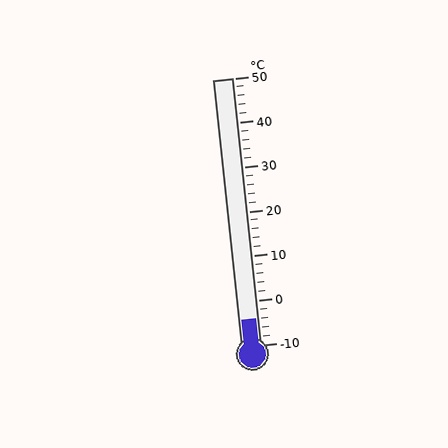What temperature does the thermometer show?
The thermometer shows approximately -4°C.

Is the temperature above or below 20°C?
The temperature is below 20°C.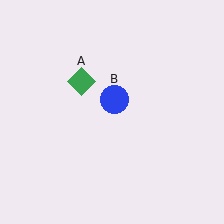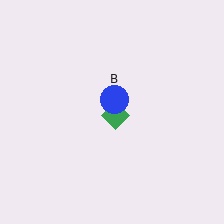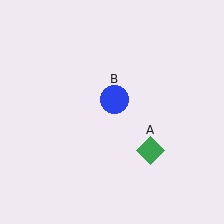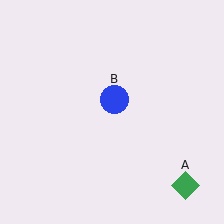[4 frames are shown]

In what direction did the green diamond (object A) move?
The green diamond (object A) moved down and to the right.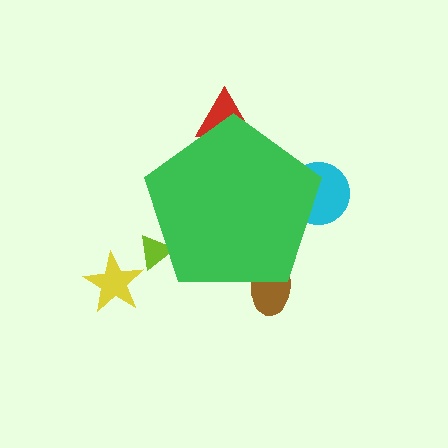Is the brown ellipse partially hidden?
Yes, the brown ellipse is partially hidden behind the green pentagon.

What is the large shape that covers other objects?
A green pentagon.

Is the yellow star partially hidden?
No, the yellow star is fully visible.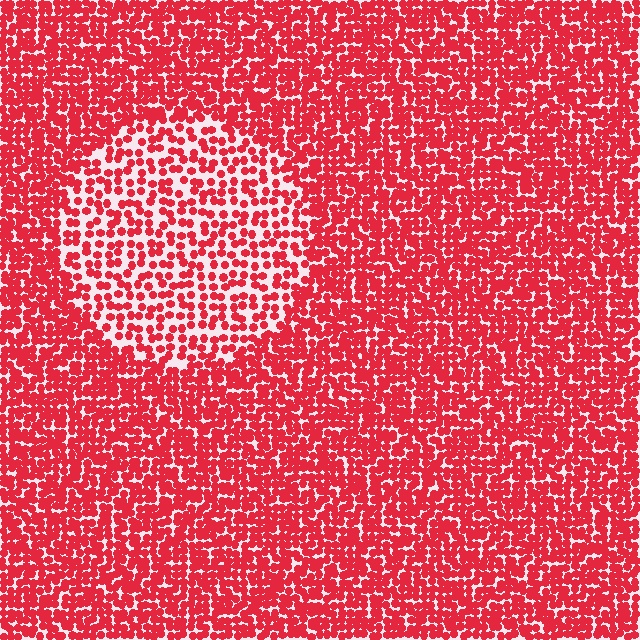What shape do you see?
I see a circle.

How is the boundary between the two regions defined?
The boundary is defined by a change in element density (approximately 1.9x ratio). All elements are the same color, size, and shape.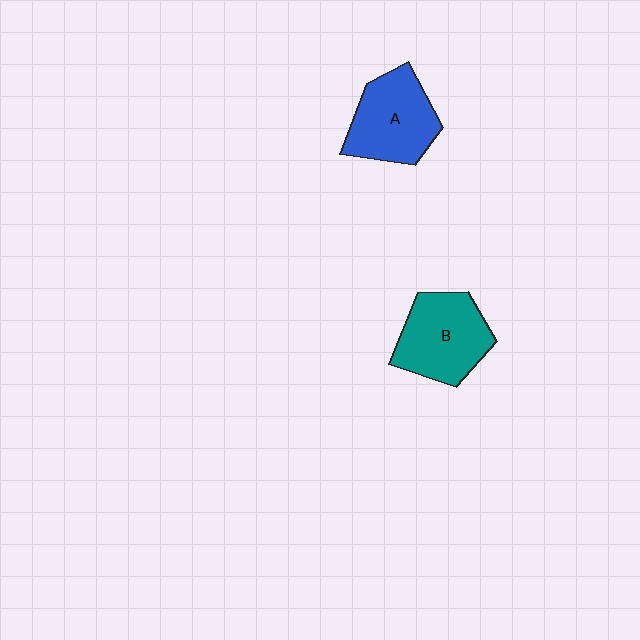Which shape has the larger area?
Shape B (teal).